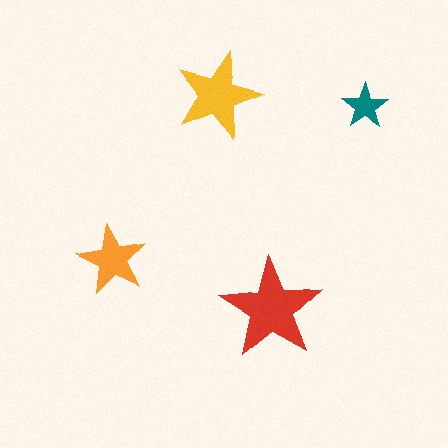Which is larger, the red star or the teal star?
The red one.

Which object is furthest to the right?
The teal star is rightmost.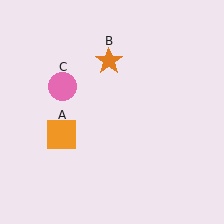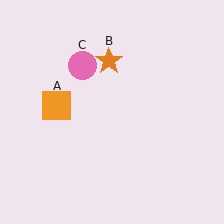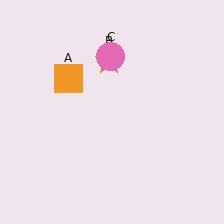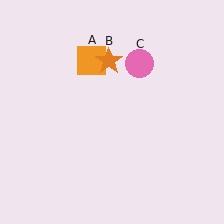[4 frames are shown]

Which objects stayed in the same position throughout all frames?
Orange star (object B) remained stationary.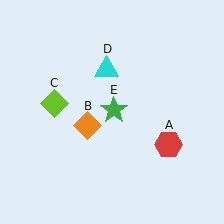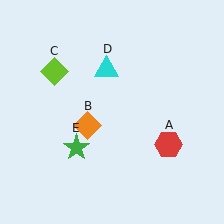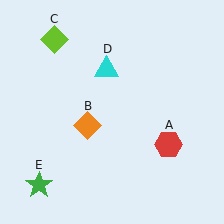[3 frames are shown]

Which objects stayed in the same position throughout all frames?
Red hexagon (object A) and orange diamond (object B) and cyan triangle (object D) remained stationary.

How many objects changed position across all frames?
2 objects changed position: lime diamond (object C), green star (object E).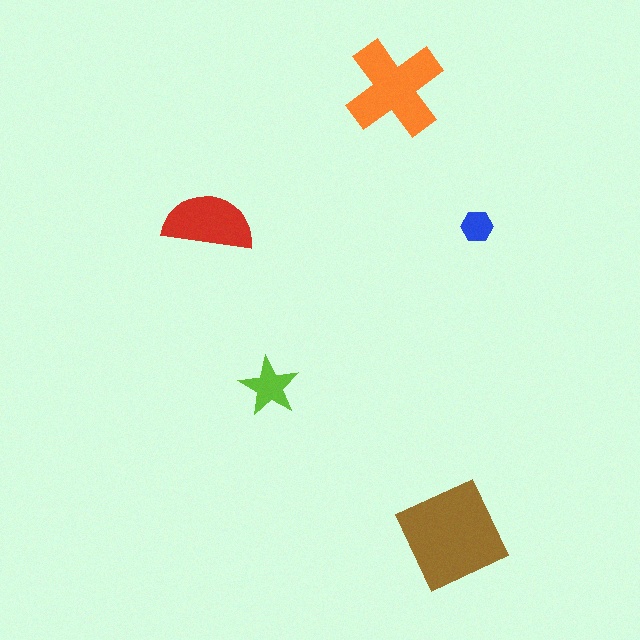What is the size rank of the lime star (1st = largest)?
4th.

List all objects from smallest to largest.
The blue hexagon, the lime star, the red semicircle, the orange cross, the brown diamond.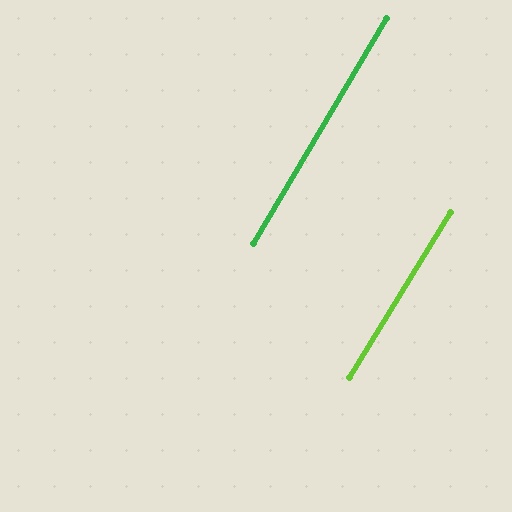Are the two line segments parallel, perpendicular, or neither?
Parallel — their directions differ by only 1.0°.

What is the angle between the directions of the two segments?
Approximately 1 degree.